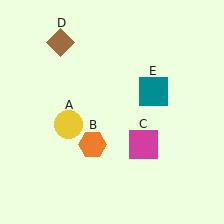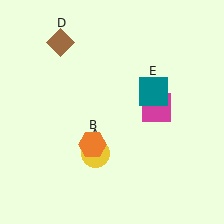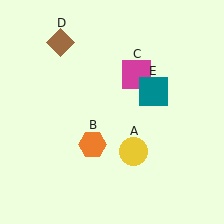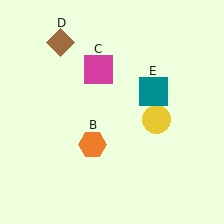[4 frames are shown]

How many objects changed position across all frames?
2 objects changed position: yellow circle (object A), magenta square (object C).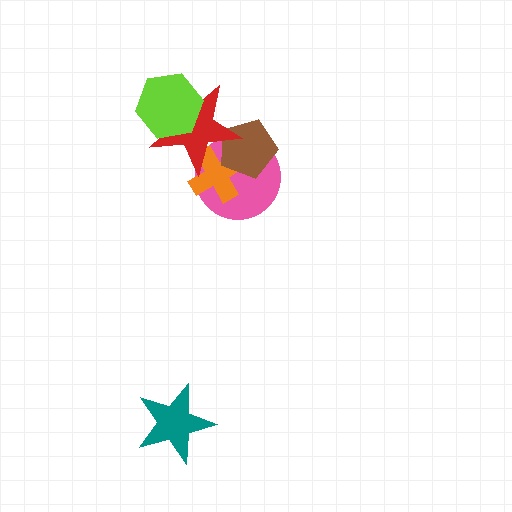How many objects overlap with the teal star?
0 objects overlap with the teal star.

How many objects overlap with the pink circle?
3 objects overlap with the pink circle.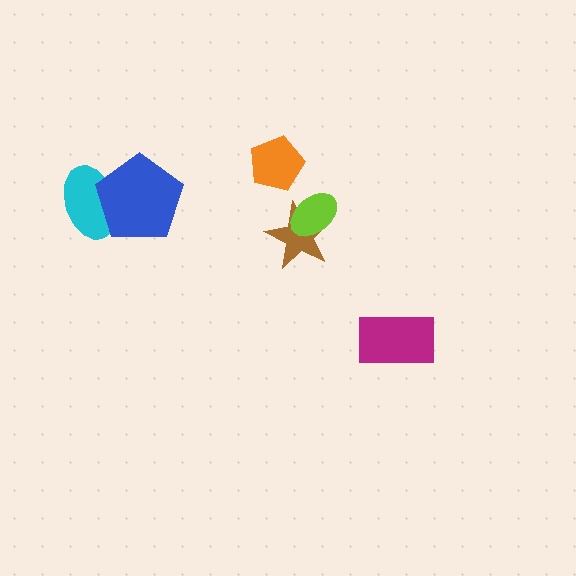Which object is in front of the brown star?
The lime ellipse is in front of the brown star.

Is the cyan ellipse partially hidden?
Yes, it is partially covered by another shape.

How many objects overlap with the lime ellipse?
1 object overlaps with the lime ellipse.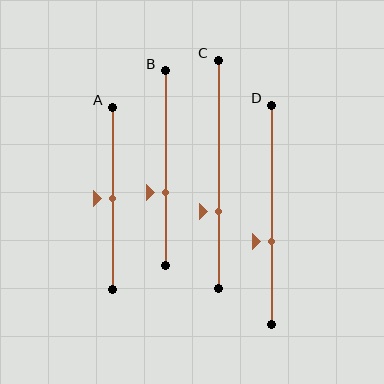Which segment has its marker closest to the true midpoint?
Segment A has its marker closest to the true midpoint.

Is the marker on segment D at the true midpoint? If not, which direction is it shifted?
No, the marker on segment D is shifted downward by about 12% of the segment length.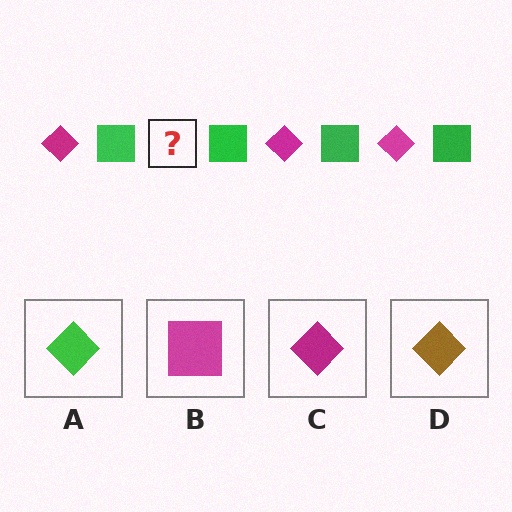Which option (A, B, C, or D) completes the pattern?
C.